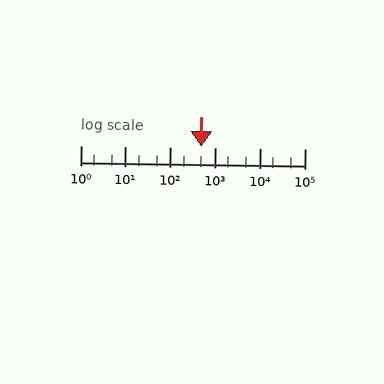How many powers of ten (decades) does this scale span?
The scale spans 5 decades, from 1 to 100000.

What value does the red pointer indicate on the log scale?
The pointer indicates approximately 480.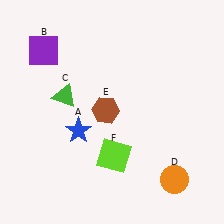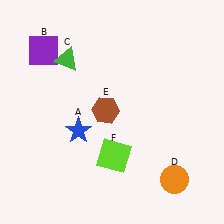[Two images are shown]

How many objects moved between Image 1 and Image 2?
1 object moved between the two images.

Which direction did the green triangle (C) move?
The green triangle (C) moved up.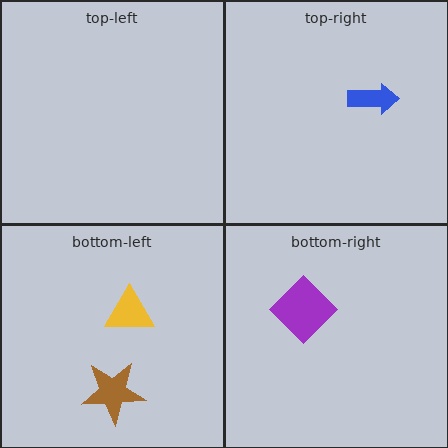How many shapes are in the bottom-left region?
2.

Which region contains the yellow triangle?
The bottom-left region.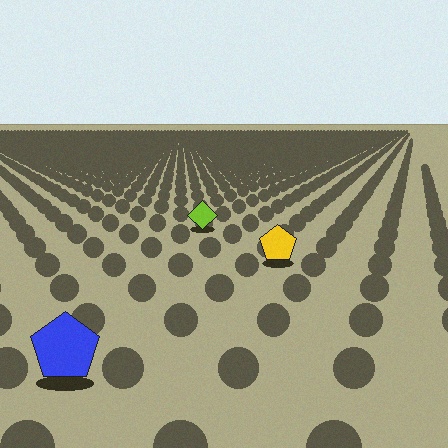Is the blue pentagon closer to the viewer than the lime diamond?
Yes. The blue pentagon is closer — you can tell from the texture gradient: the ground texture is coarser near it.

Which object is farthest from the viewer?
The lime diamond is farthest from the viewer. It appears smaller and the ground texture around it is denser.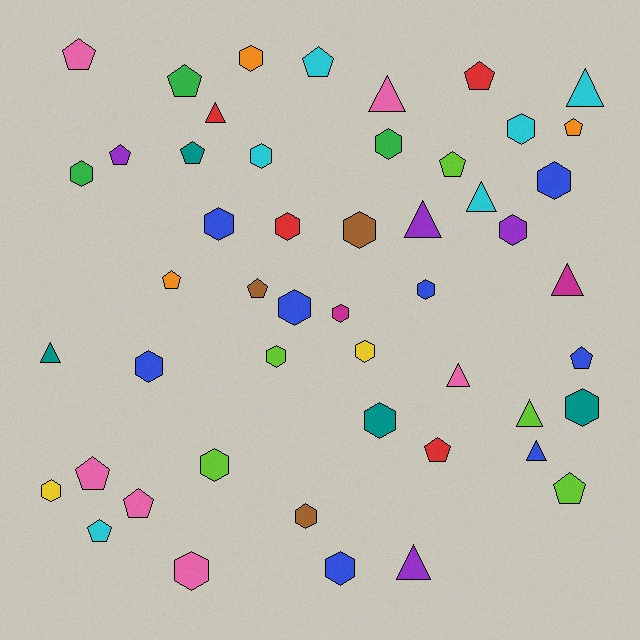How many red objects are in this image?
There are 4 red objects.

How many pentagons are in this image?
There are 16 pentagons.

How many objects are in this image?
There are 50 objects.